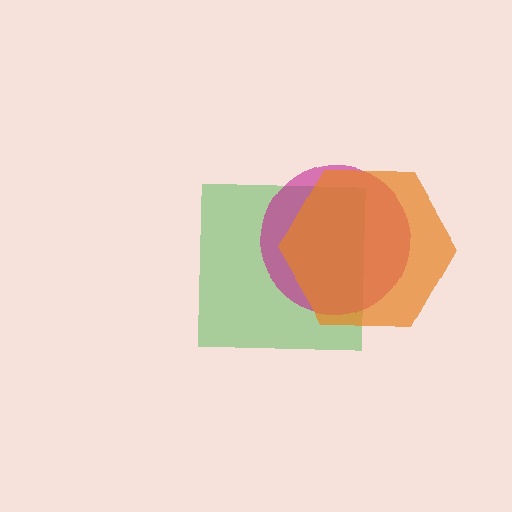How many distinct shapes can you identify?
There are 3 distinct shapes: a green square, a magenta circle, an orange hexagon.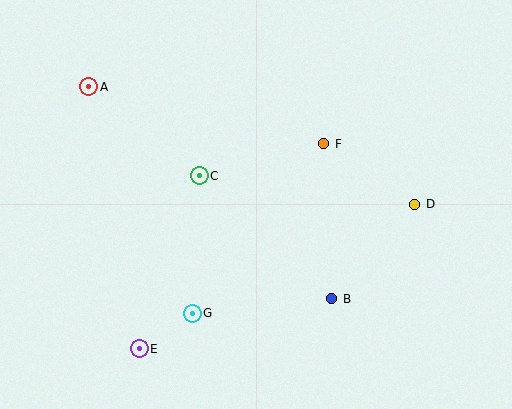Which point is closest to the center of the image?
Point C at (199, 176) is closest to the center.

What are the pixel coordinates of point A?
Point A is at (89, 87).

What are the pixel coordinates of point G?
Point G is at (192, 313).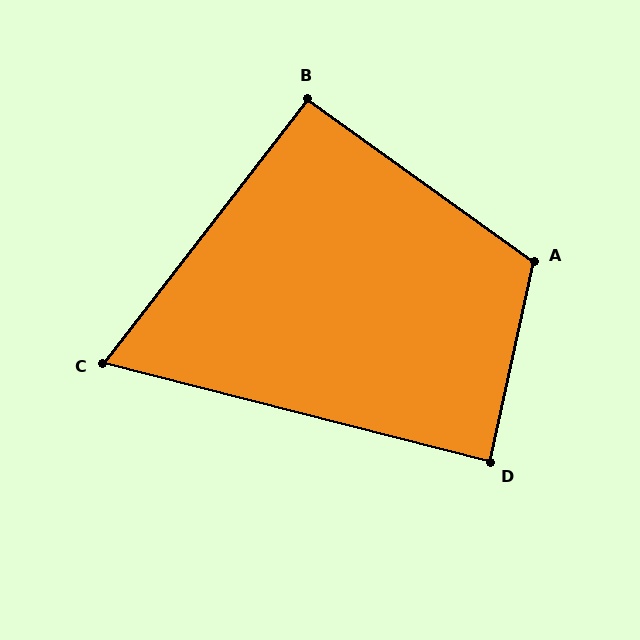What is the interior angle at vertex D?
Approximately 88 degrees (approximately right).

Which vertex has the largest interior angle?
A, at approximately 113 degrees.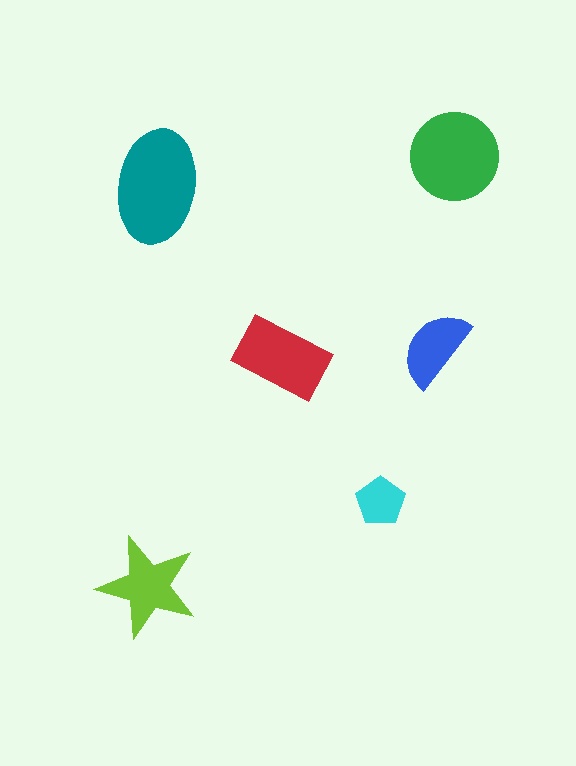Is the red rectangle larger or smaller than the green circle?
Smaller.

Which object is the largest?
The teal ellipse.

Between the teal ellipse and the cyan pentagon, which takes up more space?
The teal ellipse.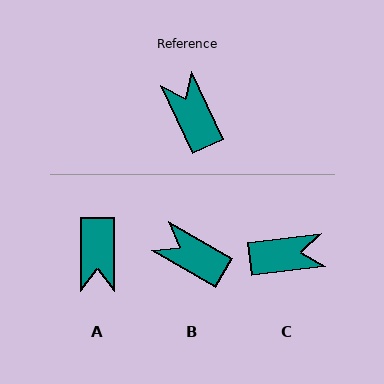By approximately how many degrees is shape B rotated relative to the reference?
Approximately 35 degrees counter-clockwise.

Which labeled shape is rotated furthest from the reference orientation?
A, about 155 degrees away.